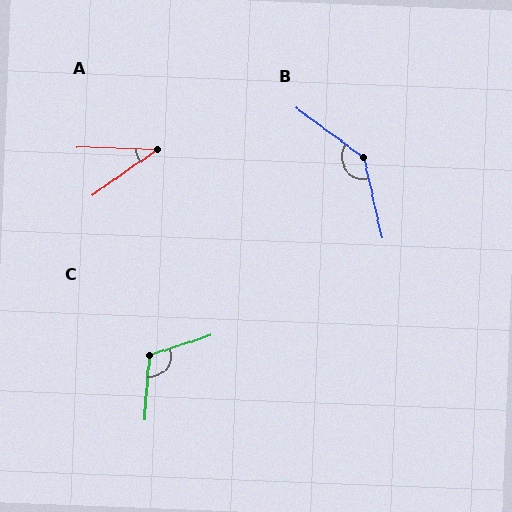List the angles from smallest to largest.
A (36°), C (113°), B (139°).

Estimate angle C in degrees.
Approximately 113 degrees.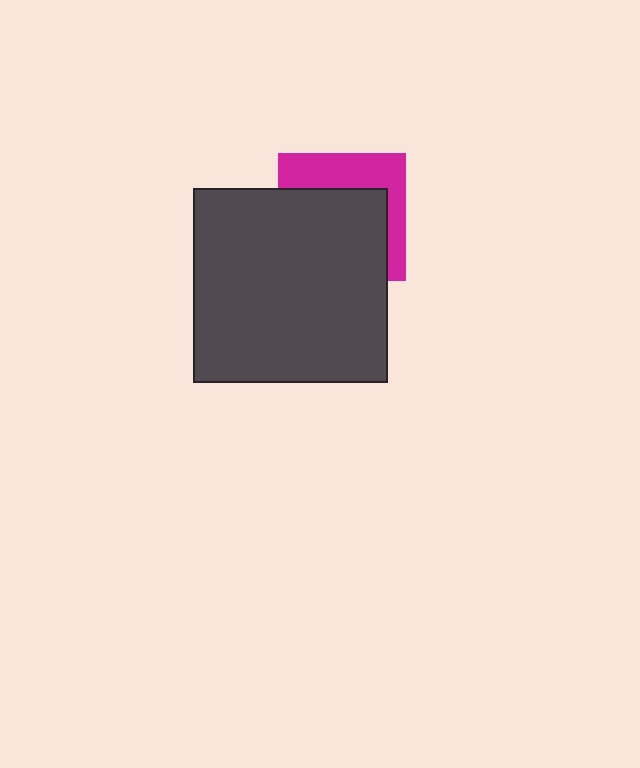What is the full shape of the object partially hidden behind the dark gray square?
The partially hidden object is a magenta square.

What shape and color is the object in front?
The object in front is a dark gray square.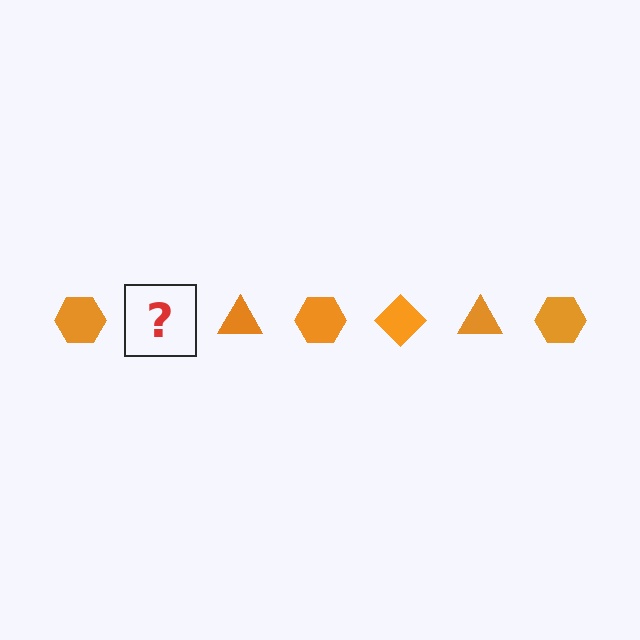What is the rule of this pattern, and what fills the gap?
The rule is that the pattern cycles through hexagon, diamond, triangle shapes in orange. The gap should be filled with an orange diamond.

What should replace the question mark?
The question mark should be replaced with an orange diamond.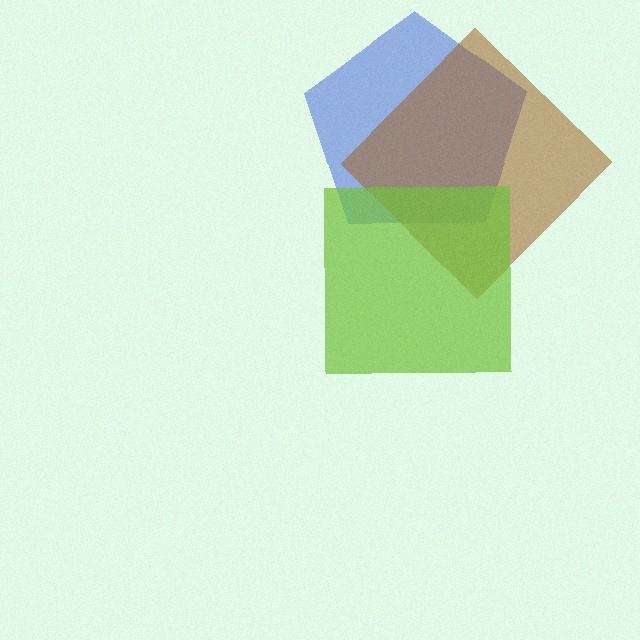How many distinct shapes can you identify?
There are 3 distinct shapes: a blue pentagon, a brown diamond, a lime square.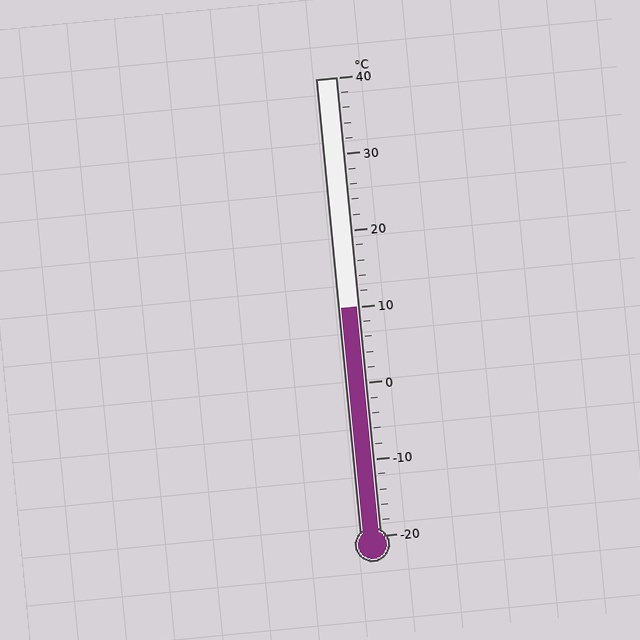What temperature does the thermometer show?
The thermometer shows approximately 10°C.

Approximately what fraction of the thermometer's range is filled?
The thermometer is filled to approximately 50% of its range.